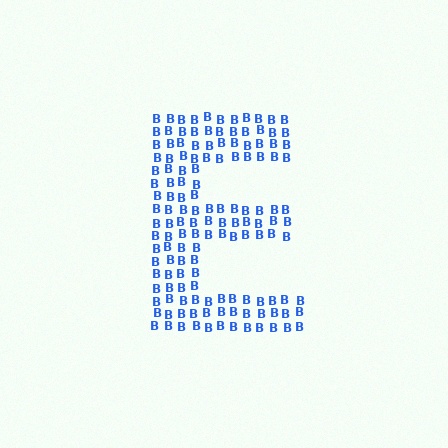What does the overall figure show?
The overall figure shows the letter E.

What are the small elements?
The small elements are letter B's.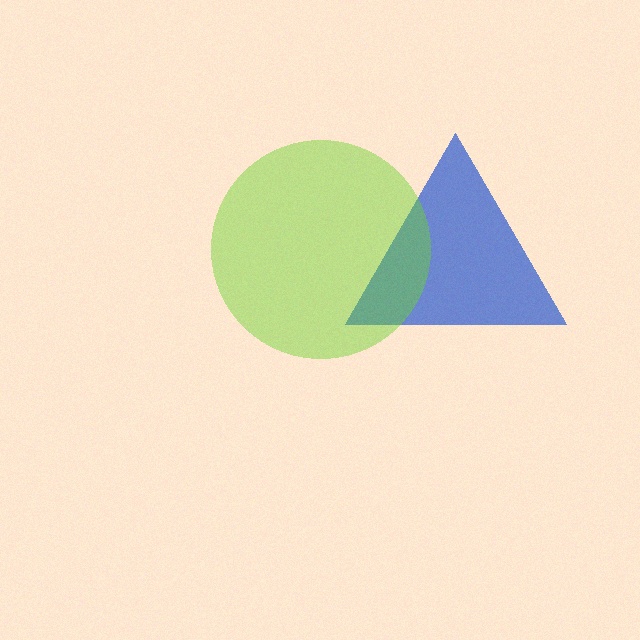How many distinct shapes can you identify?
There are 2 distinct shapes: a blue triangle, a lime circle.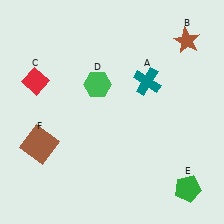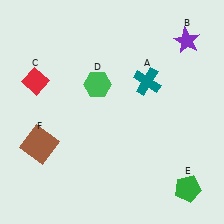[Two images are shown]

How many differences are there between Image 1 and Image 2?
There is 1 difference between the two images.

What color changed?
The star (B) changed from brown in Image 1 to purple in Image 2.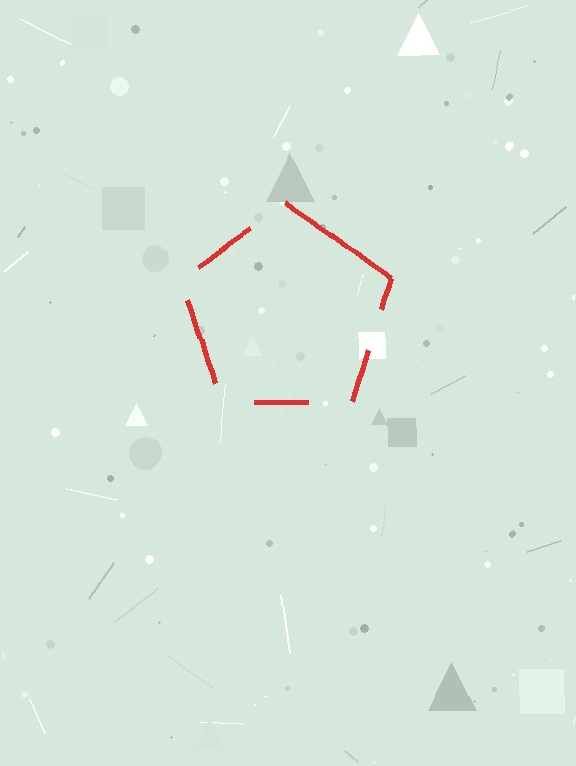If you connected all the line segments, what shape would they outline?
They would outline a pentagon.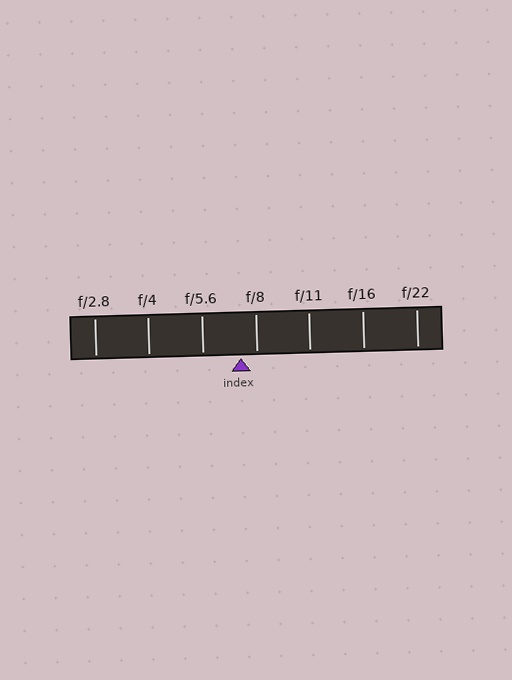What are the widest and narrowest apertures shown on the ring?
The widest aperture shown is f/2.8 and the narrowest is f/22.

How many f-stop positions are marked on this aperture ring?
There are 7 f-stop positions marked.